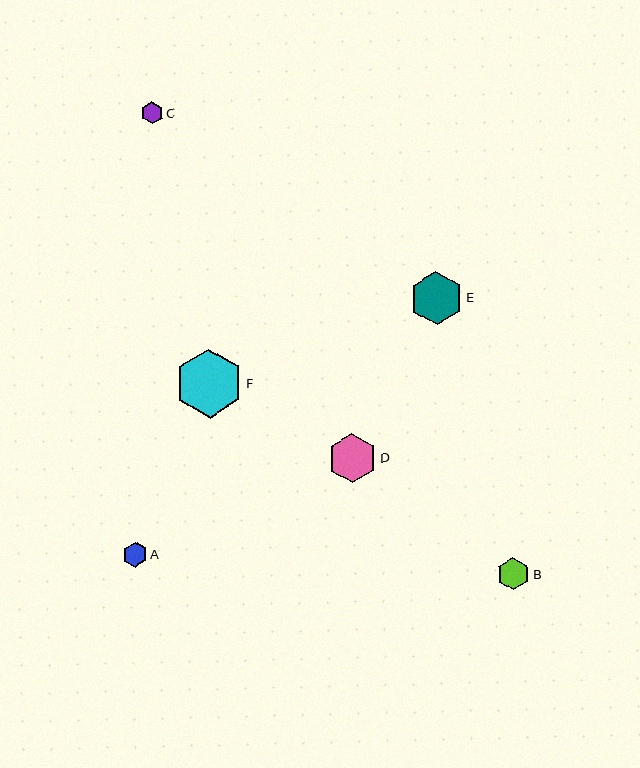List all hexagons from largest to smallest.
From largest to smallest: F, E, D, B, A, C.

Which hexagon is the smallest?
Hexagon C is the smallest with a size of approximately 22 pixels.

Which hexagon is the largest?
Hexagon F is the largest with a size of approximately 68 pixels.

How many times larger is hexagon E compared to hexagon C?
Hexagon E is approximately 2.4 times the size of hexagon C.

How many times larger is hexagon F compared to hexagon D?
Hexagon F is approximately 1.4 times the size of hexagon D.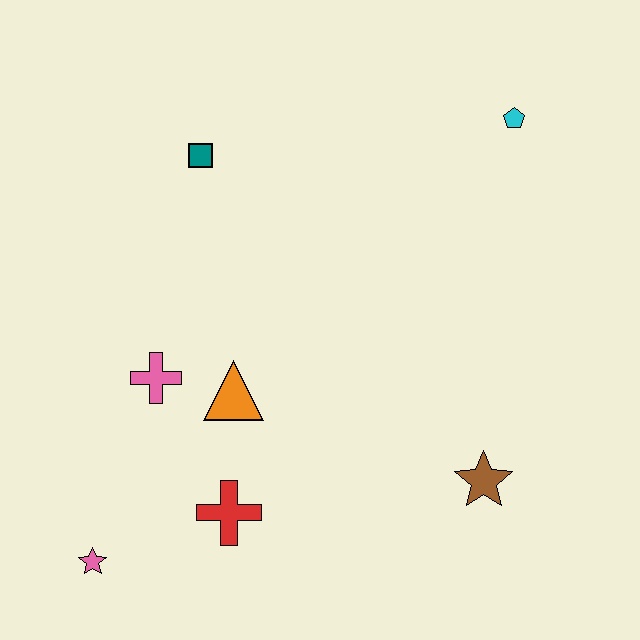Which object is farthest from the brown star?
The teal square is farthest from the brown star.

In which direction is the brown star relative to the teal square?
The brown star is below the teal square.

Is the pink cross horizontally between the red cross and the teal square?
No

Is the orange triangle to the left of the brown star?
Yes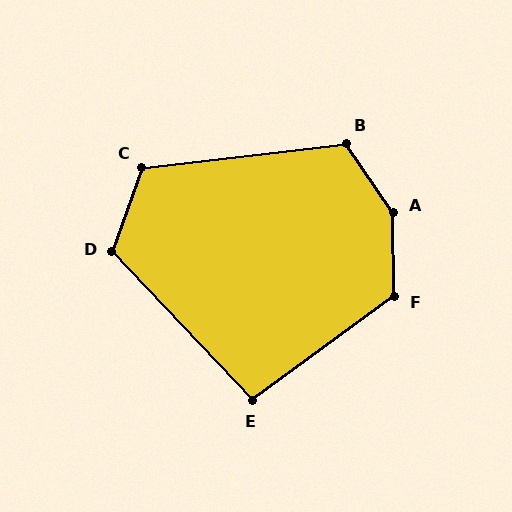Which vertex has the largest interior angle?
A, at approximately 146 degrees.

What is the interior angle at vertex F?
Approximately 126 degrees (obtuse).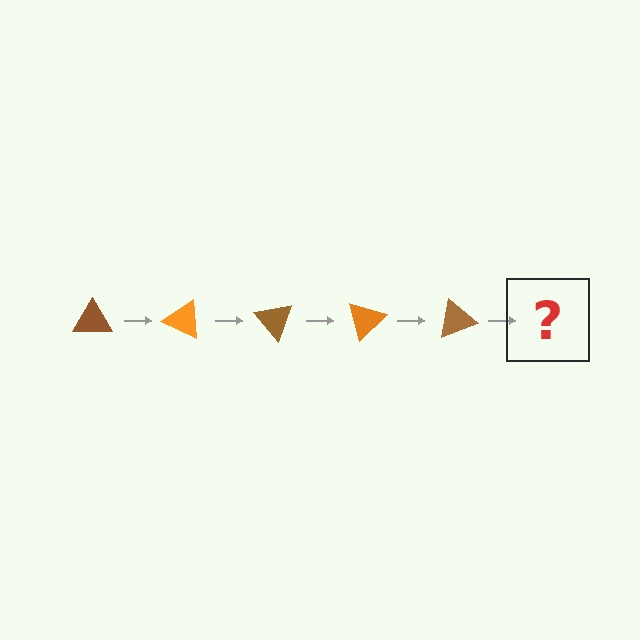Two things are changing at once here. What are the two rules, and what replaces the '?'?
The two rules are that it rotates 25 degrees each step and the color cycles through brown and orange. The '?' should be an orange triangle, rotated 125 degrees from the start.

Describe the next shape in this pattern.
It should be an orange triangle, rotated 125 degrees from the start.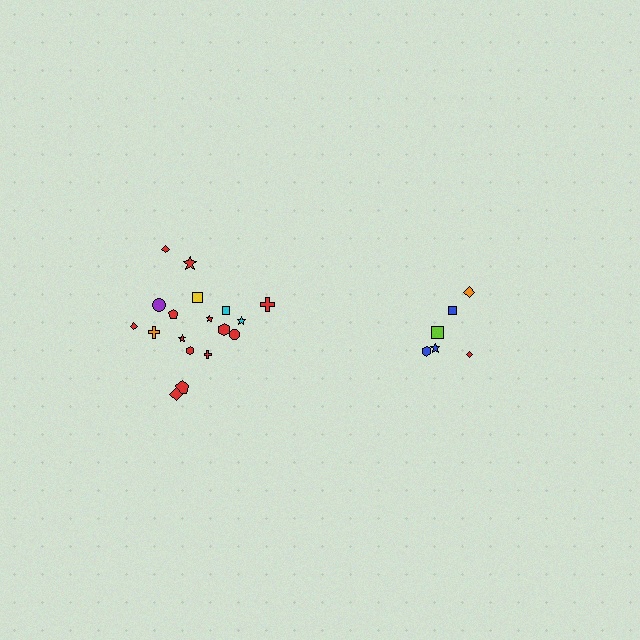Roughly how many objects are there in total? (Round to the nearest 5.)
Roughly 25 objects in total.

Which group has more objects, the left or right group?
The left group.